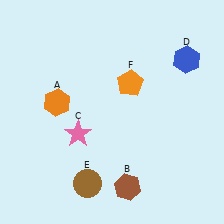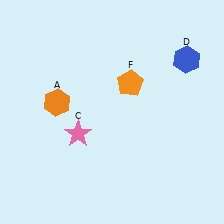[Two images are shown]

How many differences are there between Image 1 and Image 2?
There are 2 differences between the two images.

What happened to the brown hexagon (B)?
The brown hexagon (B) was removed in Image 2. It was in the bottom-right area of Image 1.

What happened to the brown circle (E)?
The brown circle (E) was removed in Image 2. It was in the bottom-left area of Image 1.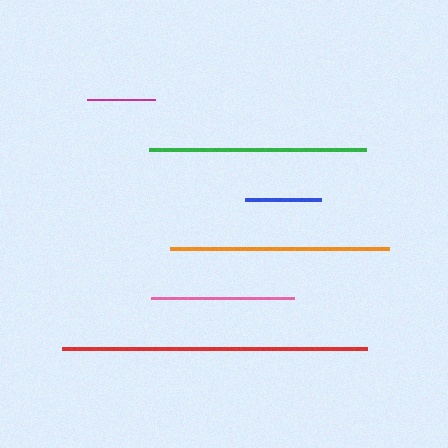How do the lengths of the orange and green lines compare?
The orange and green lines are approximately the same length.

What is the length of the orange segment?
The orange segment is approximately 220 pixels long.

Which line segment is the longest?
The red line is the longest at approximately 306 pixels.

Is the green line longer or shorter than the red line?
The red line is longer than the green line.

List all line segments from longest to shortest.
From longest to shortest: red, orange, green, pink, blue, magenta.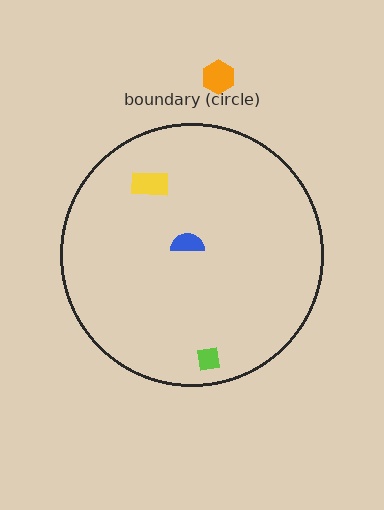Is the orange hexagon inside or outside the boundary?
Outside.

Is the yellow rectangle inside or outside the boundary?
Inside.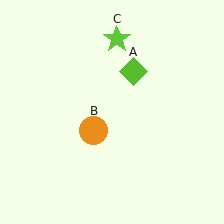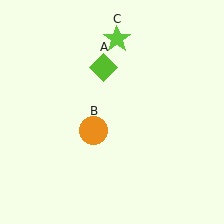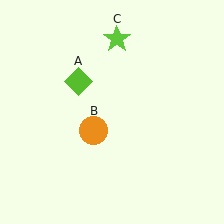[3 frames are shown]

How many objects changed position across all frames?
1 object changed position: lime diamond (object A).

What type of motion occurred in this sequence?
The lime diamond (object A) rotated counterclockwise around the center of the scene.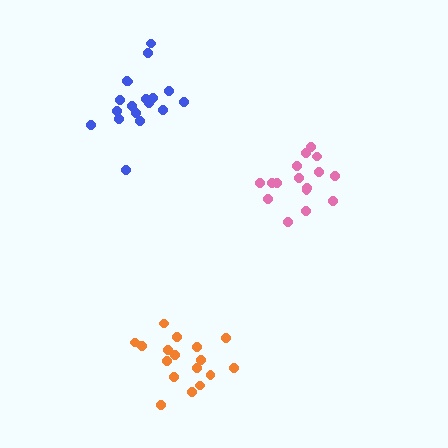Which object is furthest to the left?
The blue cluster is leftmost.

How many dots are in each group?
Group 1: 16 dots, Group 2: 17 dots, Group 3: 18 dots (51 total).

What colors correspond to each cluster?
The clusters are colored: pink, orange, blue.